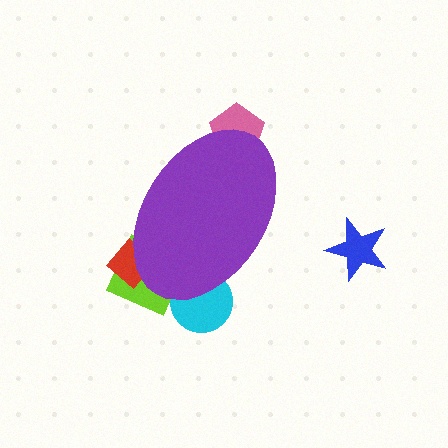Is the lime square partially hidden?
Yes, the lime square is partially hidden behind the purple ellipse.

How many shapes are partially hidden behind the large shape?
4 shapes are partially hidden.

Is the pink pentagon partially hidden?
Yes, the pink pentagon is partially hidden behind the purple ellipse.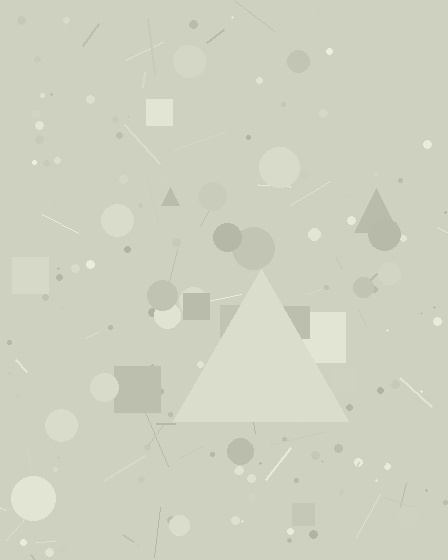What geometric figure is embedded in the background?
A triangle is embedded in the background.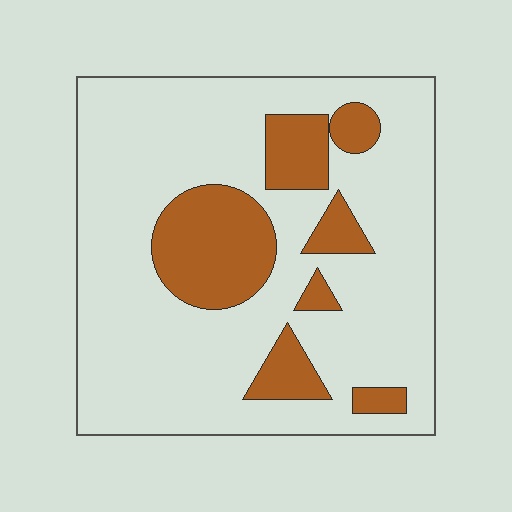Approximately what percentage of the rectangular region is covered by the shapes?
Approximately 20%.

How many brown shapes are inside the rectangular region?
7.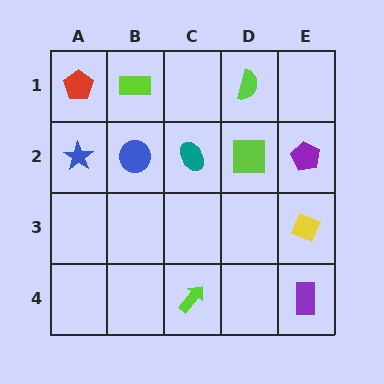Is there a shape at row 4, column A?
No, that cell is empty.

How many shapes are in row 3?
1 shape.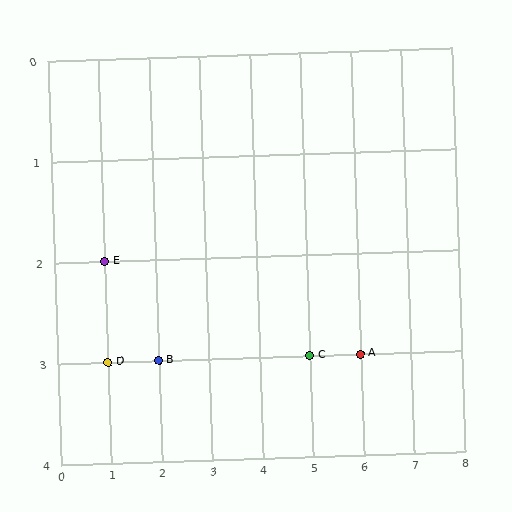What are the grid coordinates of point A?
Point A is at grid coordinates (6, 3).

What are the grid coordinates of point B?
Point B is at grid coordinates (2, 3).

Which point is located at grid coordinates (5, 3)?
Point C is at (5, 3).